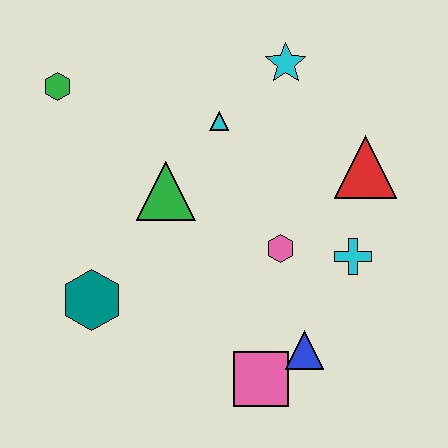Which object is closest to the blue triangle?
The pink square is closest to the blue triangle.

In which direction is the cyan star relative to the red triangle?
The cyan star is above the red triangle.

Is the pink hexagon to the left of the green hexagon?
No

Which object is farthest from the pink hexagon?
The green hexagon is farthest from the pink hexagon.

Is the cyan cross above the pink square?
Yes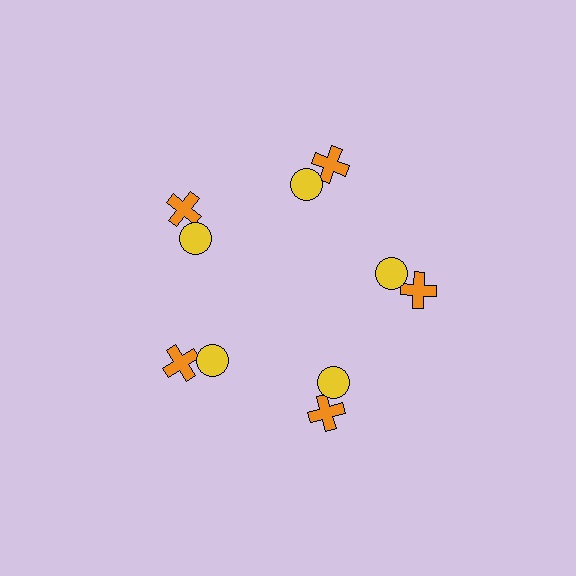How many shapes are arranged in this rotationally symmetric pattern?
There are 10 shapes, arranged in 5 groups of 2.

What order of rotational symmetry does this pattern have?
This pattern has 5-fold rotational symmetry.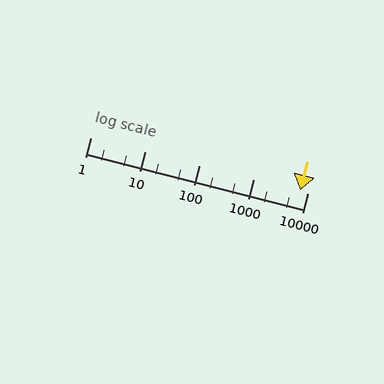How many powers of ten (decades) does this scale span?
The scale spans 4 decades, from 1 to 10000.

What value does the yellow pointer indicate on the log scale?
The pointer indicates approximately 7200.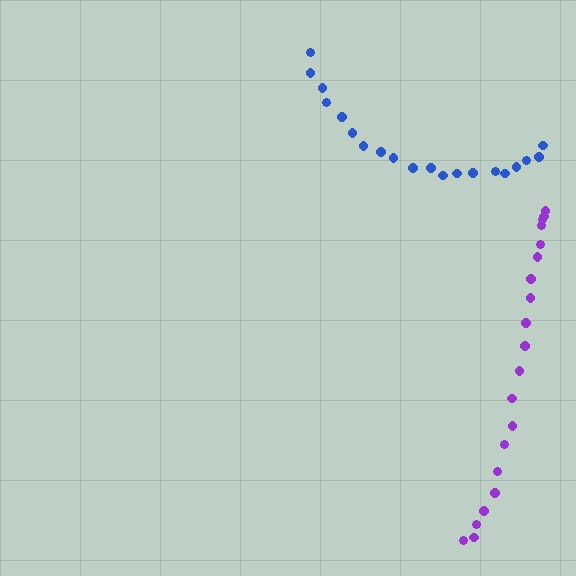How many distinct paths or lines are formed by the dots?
There are 2 distinct paths.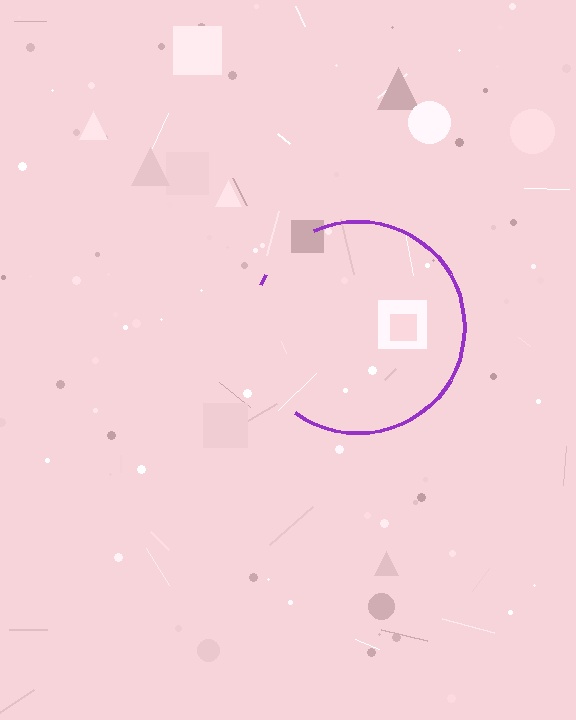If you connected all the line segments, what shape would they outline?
They would outline a circle.